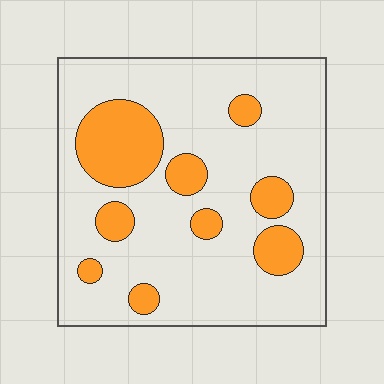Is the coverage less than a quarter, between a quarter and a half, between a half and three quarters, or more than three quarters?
Less than a quarter.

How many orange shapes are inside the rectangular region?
9.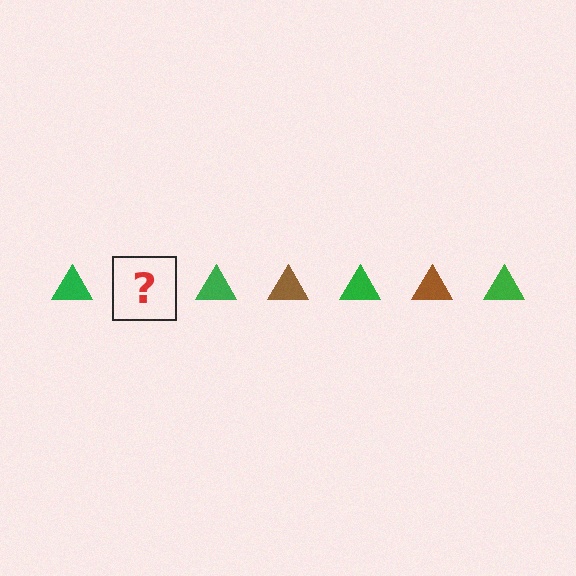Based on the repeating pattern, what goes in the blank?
The blank should be a brown triangle.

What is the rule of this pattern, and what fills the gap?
The rule is that the pattern cycles through green, brown triangles. The gap should be filled with a brown triangle.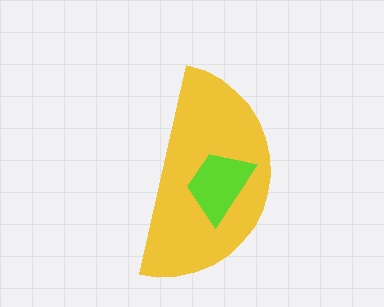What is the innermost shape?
The lime trapezoid.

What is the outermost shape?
The yellow semicircle.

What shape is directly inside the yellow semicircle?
The lime trapezoid.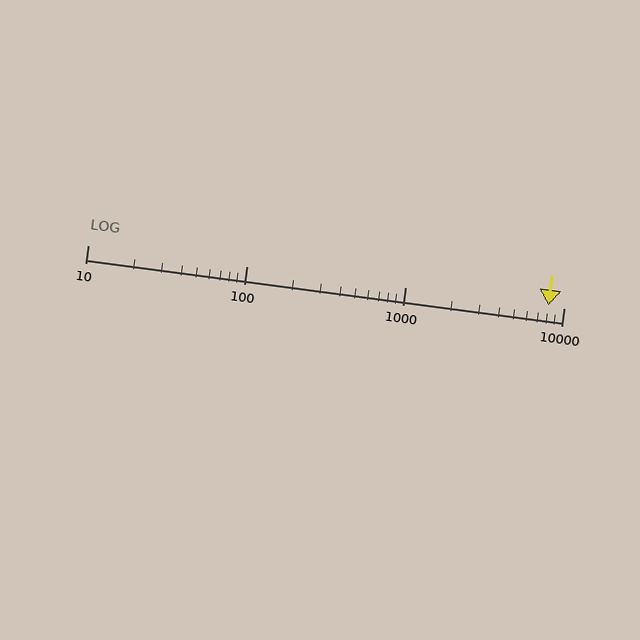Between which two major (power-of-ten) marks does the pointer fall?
The pointer is between 1000 and 10000.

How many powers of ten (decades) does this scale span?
The scale spans 3 decades, from 10 to 10000.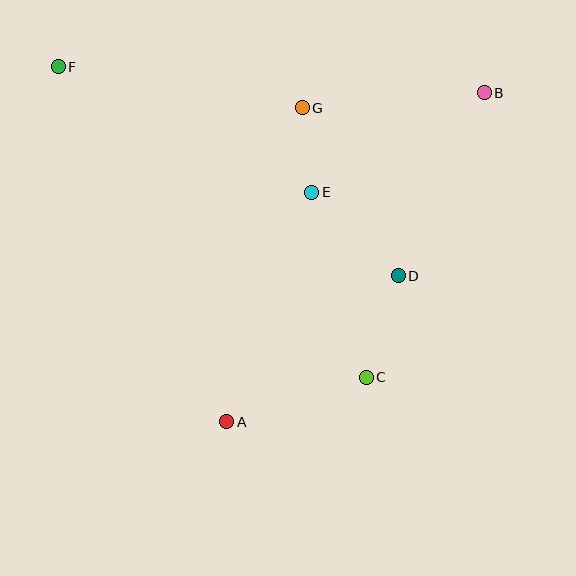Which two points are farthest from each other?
Points C and F are farthest from each other.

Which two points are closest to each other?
Points E and G are closest to each other.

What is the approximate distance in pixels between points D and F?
The distance between D and F is approximately 399 pixels.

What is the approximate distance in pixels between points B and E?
The distance between B and E is approximately 199 pixels.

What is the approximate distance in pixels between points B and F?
The distance between B and F is approximately 427 pixels.